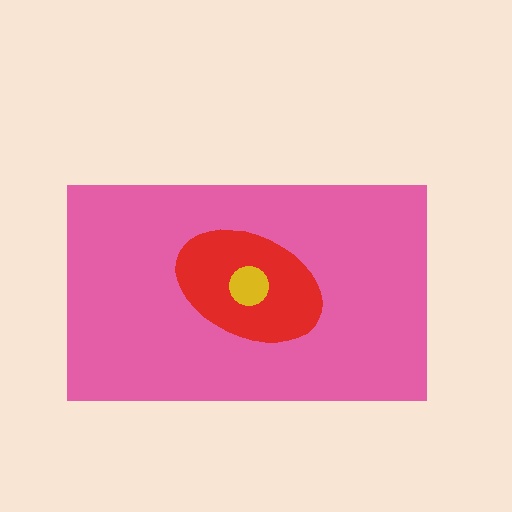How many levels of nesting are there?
3.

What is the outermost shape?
The pink rectangle.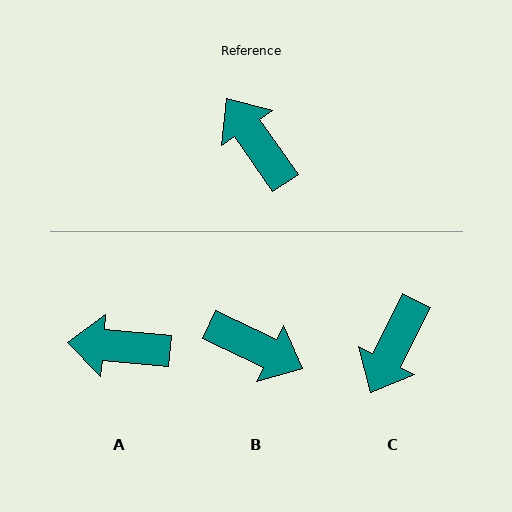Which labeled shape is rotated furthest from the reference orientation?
B, about 150 degrees away.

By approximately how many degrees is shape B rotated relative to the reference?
Approximately 150 degrees clockwise.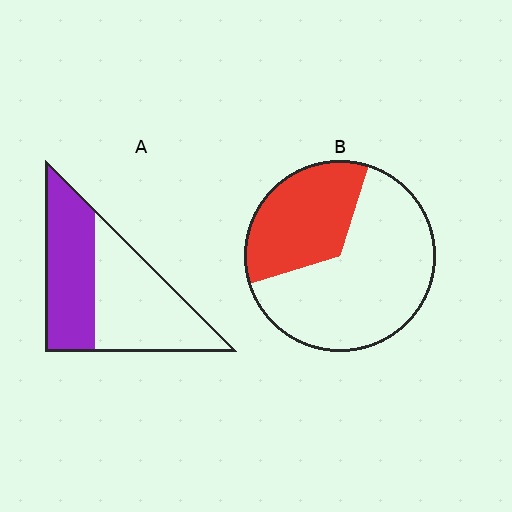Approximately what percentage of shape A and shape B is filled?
A is approximately 45% and B is approximately 35%.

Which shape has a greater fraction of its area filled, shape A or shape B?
Shape A.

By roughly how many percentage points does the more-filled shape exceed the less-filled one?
By roughly 10 percentage points (A over B).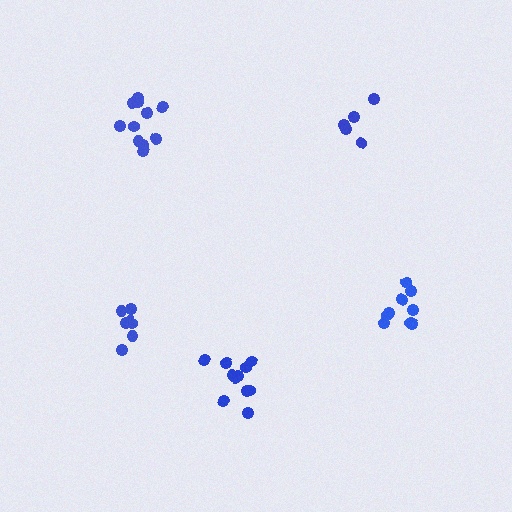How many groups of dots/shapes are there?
There are 5 groups.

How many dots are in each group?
Group 1: 9 dots, Group 2: 7 dots, Group 3: 11 dots, Group 4: 11 dots, Group 5: 5 dots (43 total).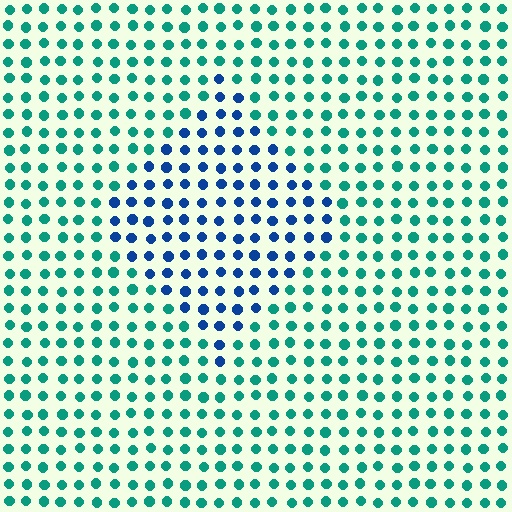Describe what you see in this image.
The image is filled with small teal elements in a uniform arrangement. A diamond-shaped region is visible where the elements are tinted to a slightly different hue, forming a subtle color boundary.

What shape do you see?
I see a diamond.